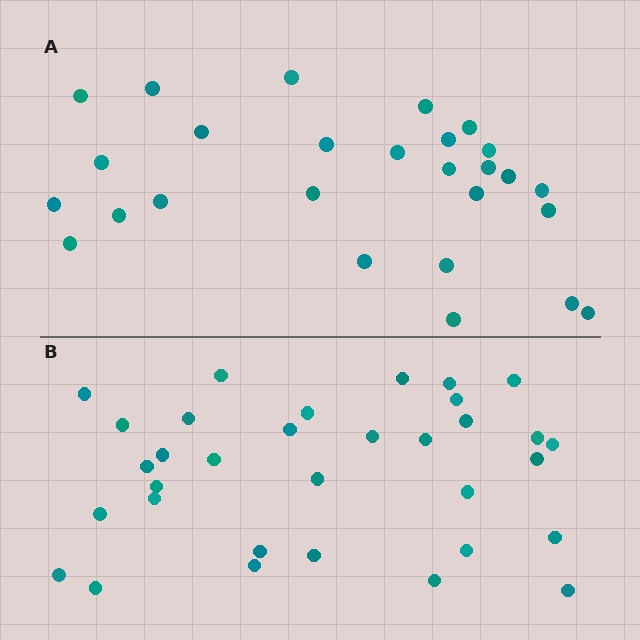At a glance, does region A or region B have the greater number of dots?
Region B (the bottom region) has more dots.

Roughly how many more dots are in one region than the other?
Region B has about 6 more dots than region A.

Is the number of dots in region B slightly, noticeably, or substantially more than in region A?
Region B has only slightly more — the two regions are fairly close. The ratio is roughly 1.2 to 1.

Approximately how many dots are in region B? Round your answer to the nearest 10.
About 30 dots. (The exact count is 33, which rounds to 30.)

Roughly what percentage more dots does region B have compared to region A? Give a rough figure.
About 20% more.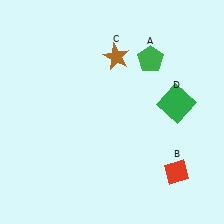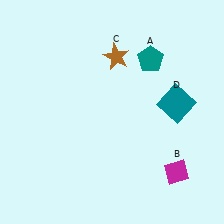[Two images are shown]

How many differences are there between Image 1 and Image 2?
There are 3 differences between the two images.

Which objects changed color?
A changed from green to teal. B changed from red to magenta. D changed from green to teal.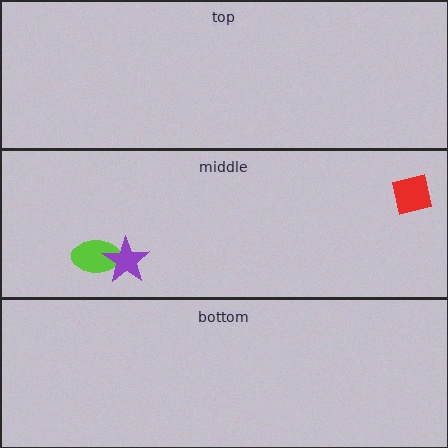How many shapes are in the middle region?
3.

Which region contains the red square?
The middle region.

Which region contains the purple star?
The middle region.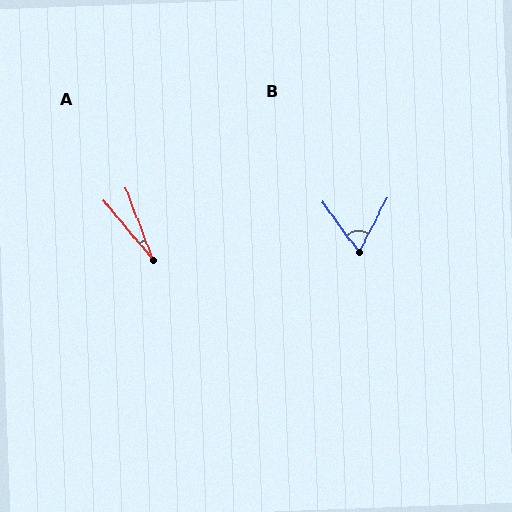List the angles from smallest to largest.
A (19°), B (64°).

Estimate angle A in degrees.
Approximately 19 degrees.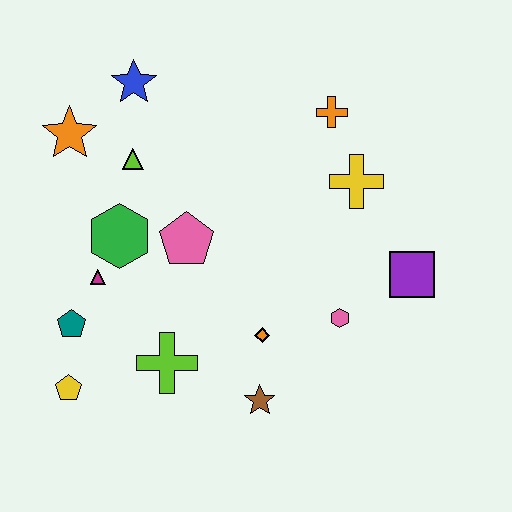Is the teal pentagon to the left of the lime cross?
Yes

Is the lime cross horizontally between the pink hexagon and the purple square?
No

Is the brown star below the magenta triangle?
Yes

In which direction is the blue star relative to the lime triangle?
The blue star is above the lime triangle.